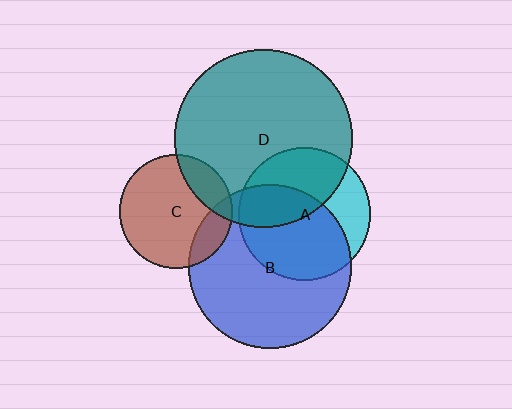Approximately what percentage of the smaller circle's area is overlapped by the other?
Approximately 15%.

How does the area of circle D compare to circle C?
Approximately 2.5 times.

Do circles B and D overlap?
Yes.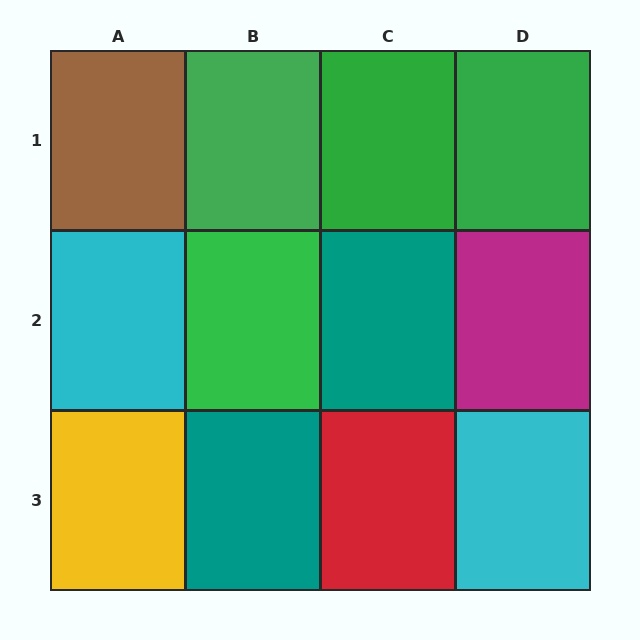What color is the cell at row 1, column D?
Green.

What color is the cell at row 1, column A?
Brown.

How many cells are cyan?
2 cells are cyan.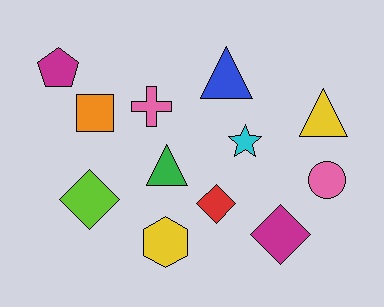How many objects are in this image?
There are 12 objects.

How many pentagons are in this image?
There is 1 pentagon.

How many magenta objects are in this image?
There are 2 magenta objects.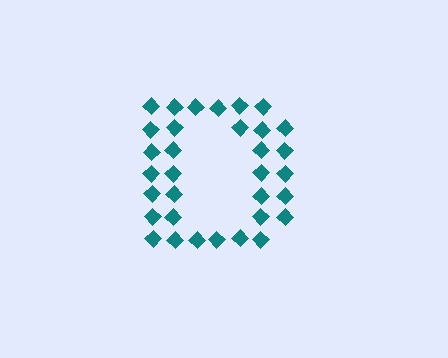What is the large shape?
The large shape is the letter D.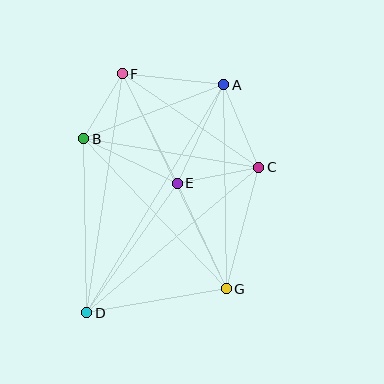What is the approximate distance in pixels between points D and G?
The distance between D and G is approximately 142 pixels.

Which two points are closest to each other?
Points B and F are closest to each other.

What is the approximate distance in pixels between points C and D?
The distance between C and D is approximately 225 pixels.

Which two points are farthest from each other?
Points A and D are farthest from each other.